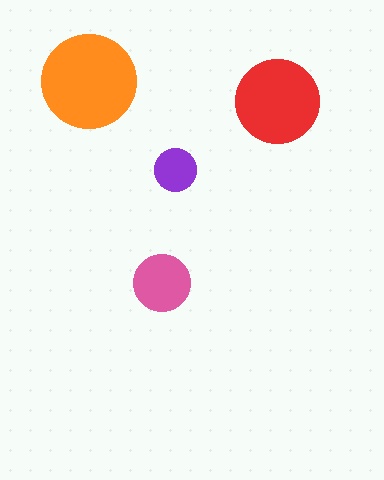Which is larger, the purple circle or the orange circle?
The orange one.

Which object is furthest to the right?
The red circle is rightmost.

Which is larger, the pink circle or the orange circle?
The orange one.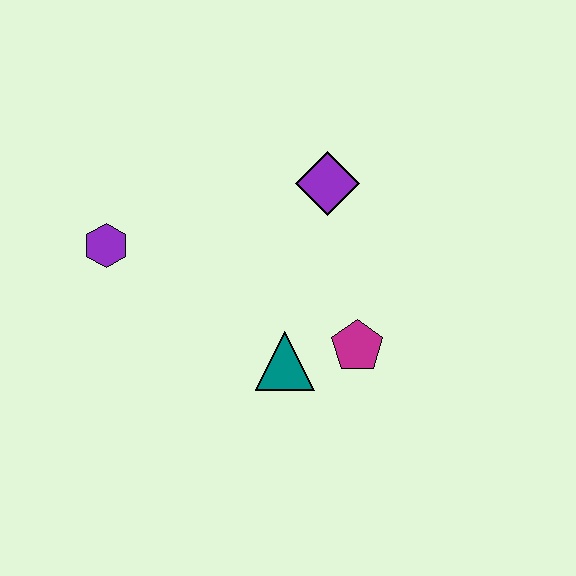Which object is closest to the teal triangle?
The magenta pentagon is closest to the teal triangle.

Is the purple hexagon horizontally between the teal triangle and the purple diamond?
No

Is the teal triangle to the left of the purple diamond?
Yes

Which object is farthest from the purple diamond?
The purple hexagon is farthest from the purple diamond.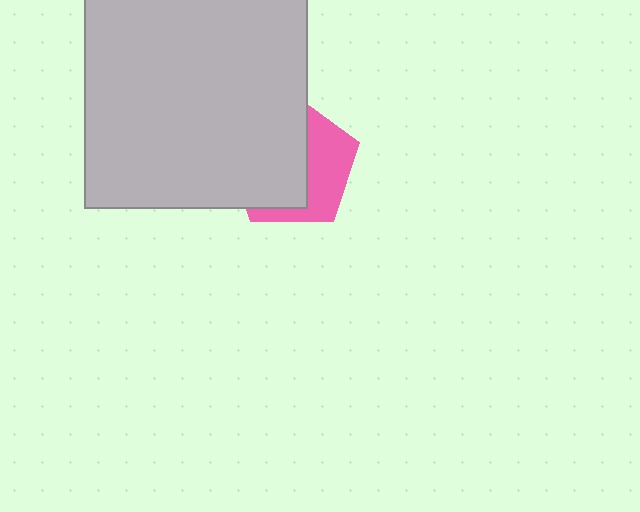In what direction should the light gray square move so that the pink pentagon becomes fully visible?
The light gray square should move left. That is the shortest direction to clear the overlap and leave the pink pentagon fully visible.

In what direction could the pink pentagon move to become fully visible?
The pink pentagon could move right. That would shift it out from behind the light gray square entirely.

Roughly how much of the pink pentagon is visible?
A small part of it is visible (roughly 40%).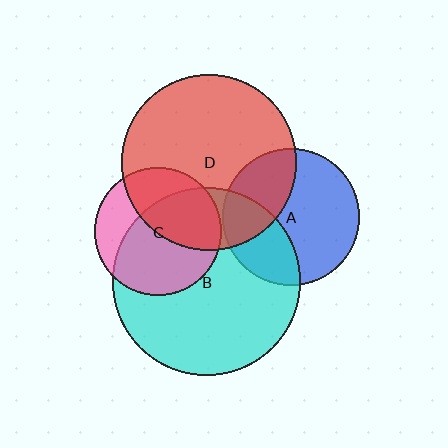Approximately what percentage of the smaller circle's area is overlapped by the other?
Approximately 45%.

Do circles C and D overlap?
Yes.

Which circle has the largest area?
Circle B (cyan).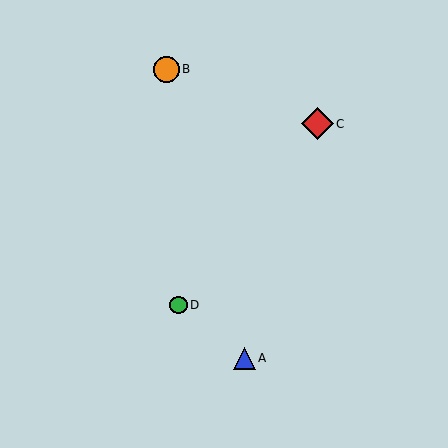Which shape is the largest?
The red diamond (labeled C) is the largest.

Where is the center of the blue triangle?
The center of the blue triangle is at (244, 358).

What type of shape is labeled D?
Shape D is a green circle.